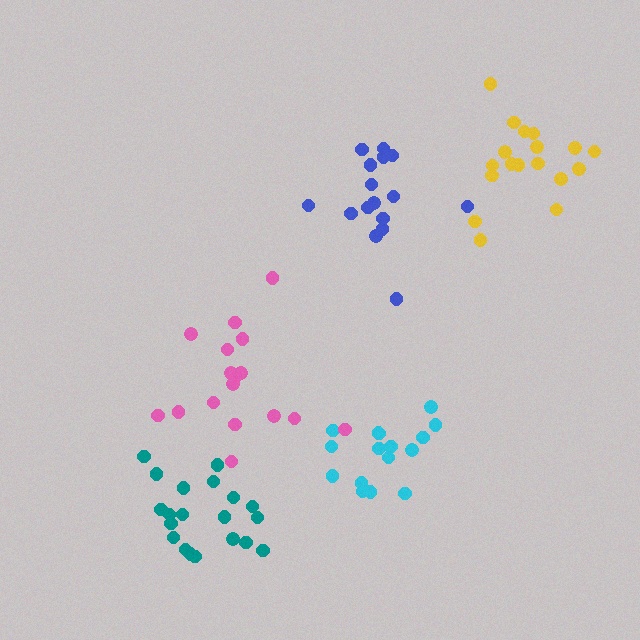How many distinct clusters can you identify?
There are 5 distinct clusters.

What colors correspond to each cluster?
The clusters are colored: cyan, pink, blue, teal, yellow.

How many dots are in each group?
Group 1: 16 dots, Group 2: 17 dots, Group 3: 16 dots, Group 4: 20 dots, Group 5: 18 dots (87 total).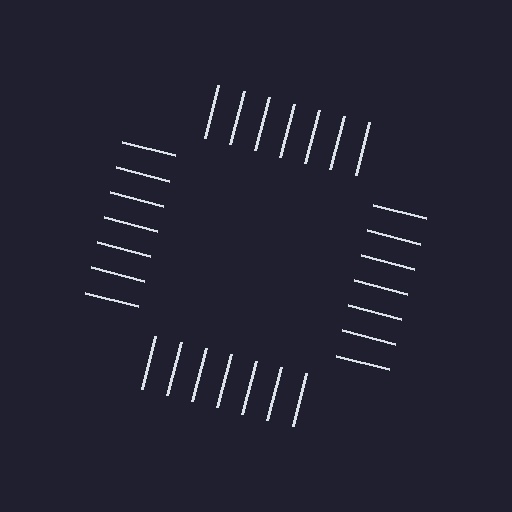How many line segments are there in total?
28 — 7 along each of the 4 edges.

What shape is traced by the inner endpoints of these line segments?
An illusory square — the line segments terminate on its edges but no continuous stroke is drawn.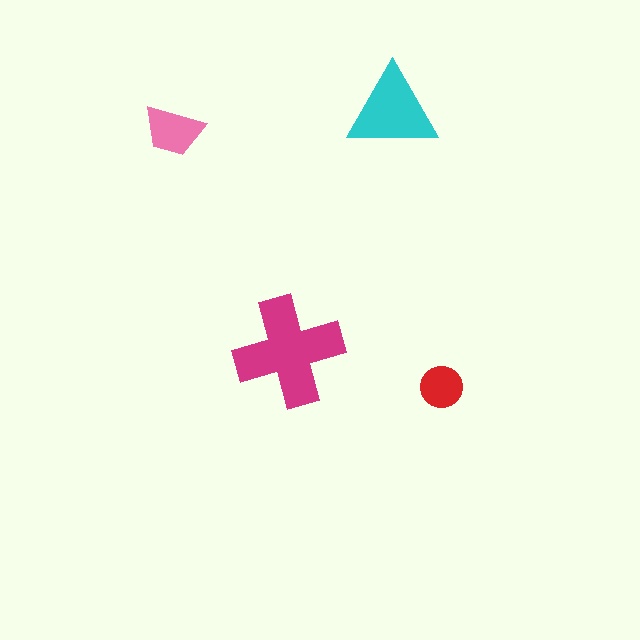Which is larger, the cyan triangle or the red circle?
The cyan triangle.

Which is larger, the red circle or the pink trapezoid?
The pink trapezoid.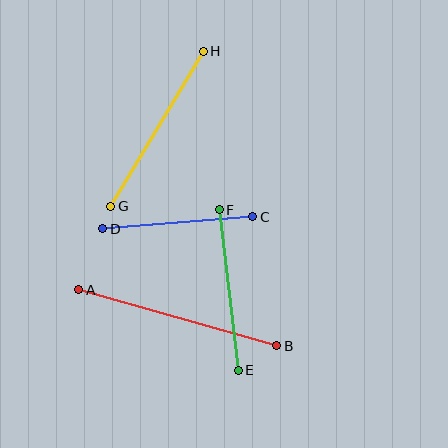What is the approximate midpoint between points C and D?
The midpoint is at approximately (178, 223) pixels.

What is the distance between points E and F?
The distance is approximately 162 pixels.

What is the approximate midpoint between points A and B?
The midpoint is at approximately (178, 318) pixels.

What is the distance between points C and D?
The distance is approximately 150 pixels.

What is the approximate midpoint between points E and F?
The midpoint is at approximately (229, 290) pixels.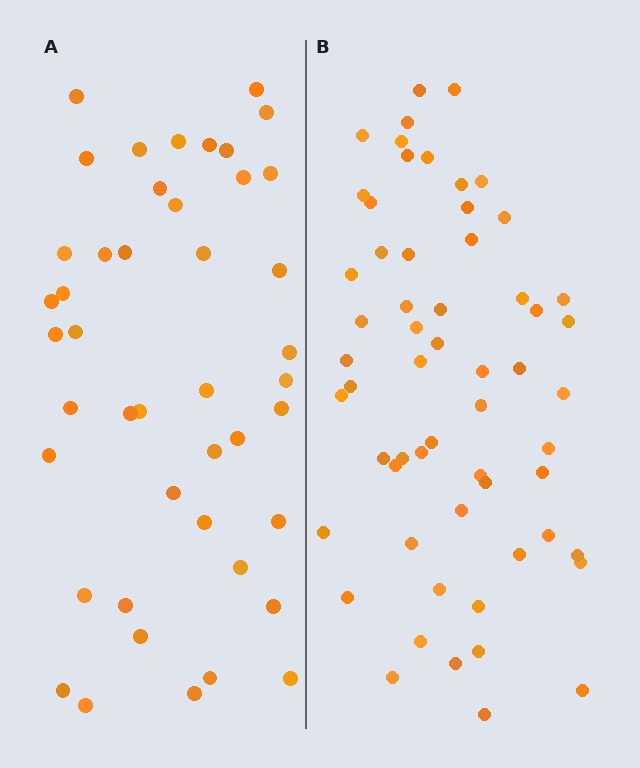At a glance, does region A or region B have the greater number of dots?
Region B (the right region) has more dots.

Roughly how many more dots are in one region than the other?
Region B has approximately 15 more dots than region A.